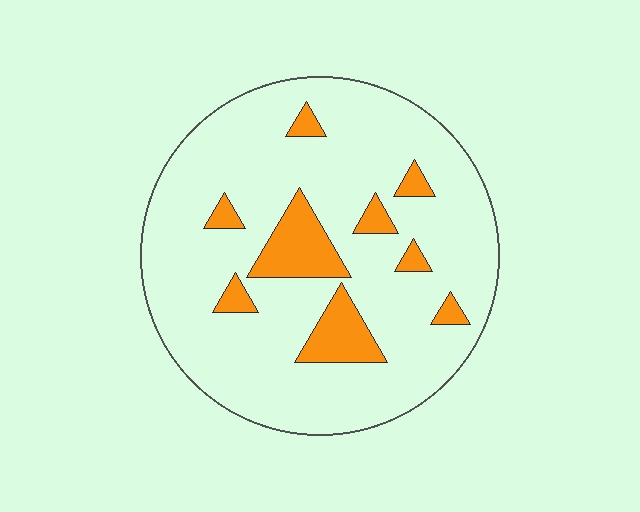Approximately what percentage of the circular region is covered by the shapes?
Approximately 15%.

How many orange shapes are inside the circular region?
9.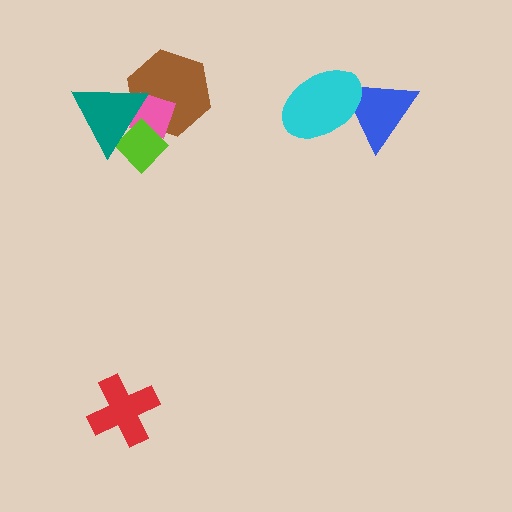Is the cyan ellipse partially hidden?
No, no other shape covers it.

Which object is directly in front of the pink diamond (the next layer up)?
The lime diamond is directly in front of the pink diamond.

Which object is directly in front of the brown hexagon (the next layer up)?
The pink diamond is directly in front of the brown hexagon.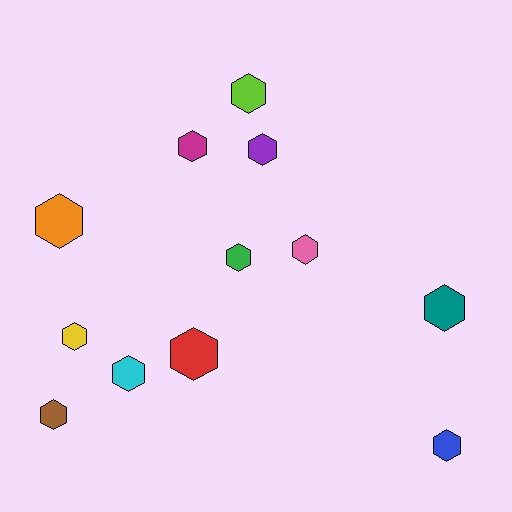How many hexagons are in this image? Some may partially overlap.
There are 12 hexagons.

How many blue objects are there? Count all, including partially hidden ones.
There is 1 blue object.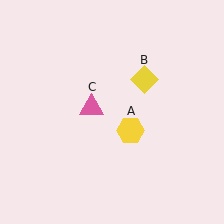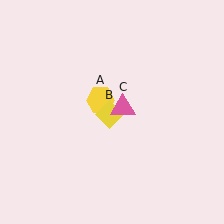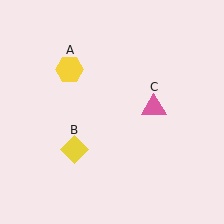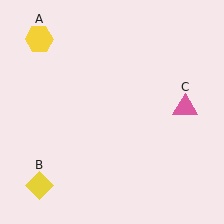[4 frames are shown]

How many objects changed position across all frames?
3 objects changed position: yellow hexagon (object A), yellow diamond (object B), pink triangle (object C).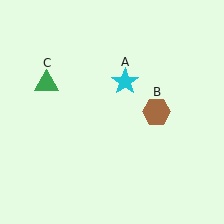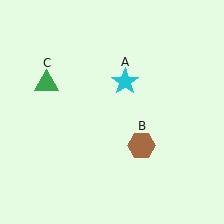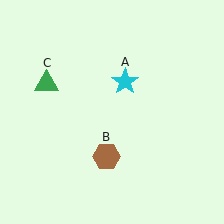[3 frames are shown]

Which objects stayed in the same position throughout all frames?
Cyan star (object A) and green triangle (object C) remained stationary.